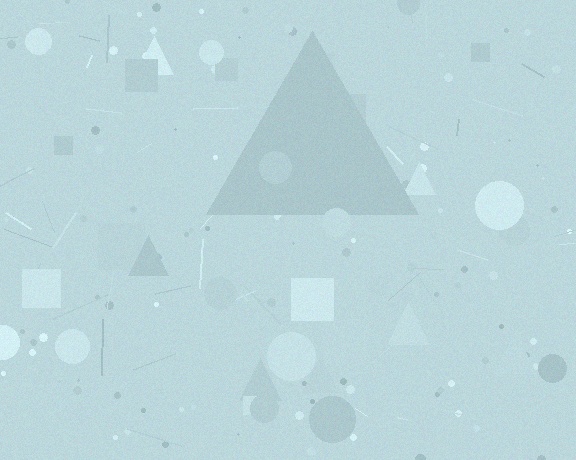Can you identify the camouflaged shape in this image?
The camouflaged shape is a triangle.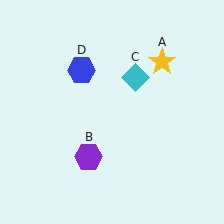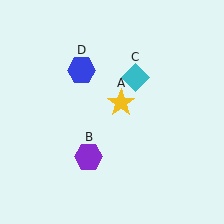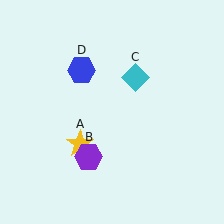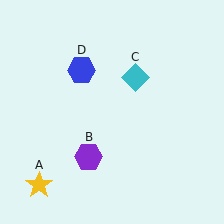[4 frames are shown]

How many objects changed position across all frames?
1 object changed position: yellow star (object A).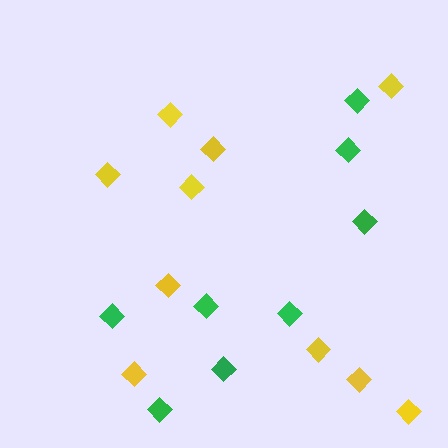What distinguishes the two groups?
There are 2 groups: one group of yellow diamonds (10) and one group of green diamonds (8).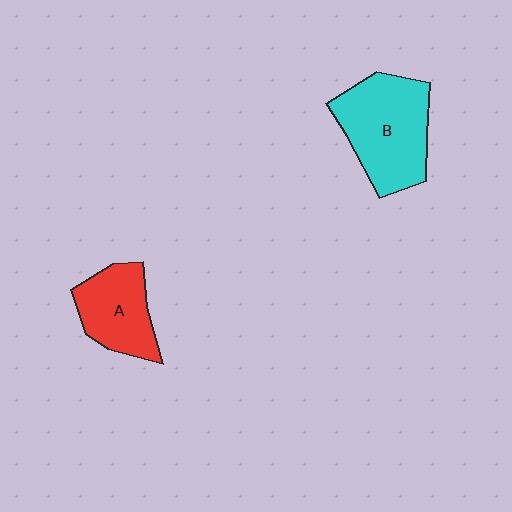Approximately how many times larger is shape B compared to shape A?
Approximately 1.5 times.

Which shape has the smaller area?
Shape A (red).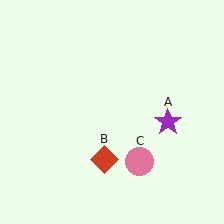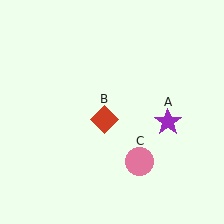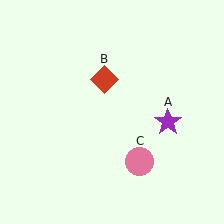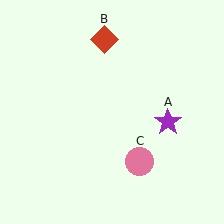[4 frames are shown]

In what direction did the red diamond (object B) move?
The red diamond (object B) moved up.